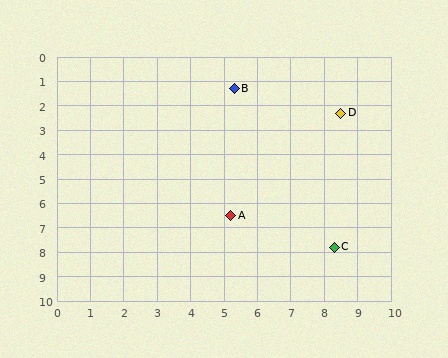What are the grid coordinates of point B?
Point B is at approximately (5.3, 1.3).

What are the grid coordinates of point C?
Point C is at approximately (8.3, 7.8).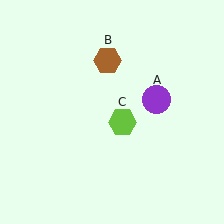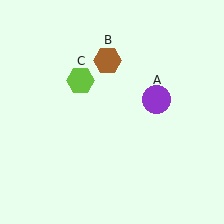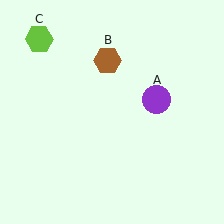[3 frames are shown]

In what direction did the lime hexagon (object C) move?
The lime hexagon (object C) moved up and to the left.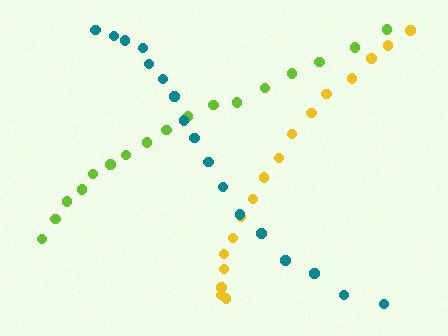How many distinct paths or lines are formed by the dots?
There are 3 distinct paths.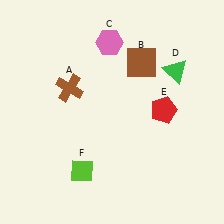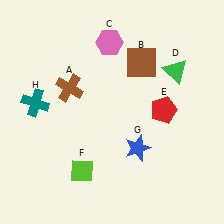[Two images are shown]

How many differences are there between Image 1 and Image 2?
There are 2 differences between the two images.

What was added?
A blue star (G), a teal cross (H) were added in Image 2.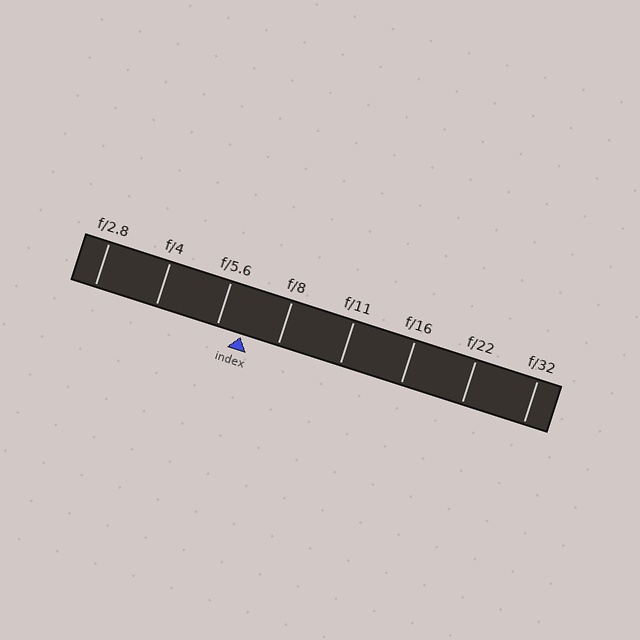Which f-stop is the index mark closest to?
The index mark is closest to f/5.6.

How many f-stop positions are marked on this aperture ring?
There are 8 f-stop positions marked.